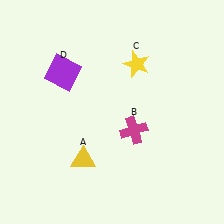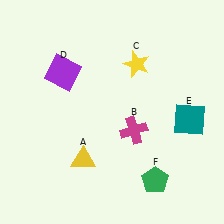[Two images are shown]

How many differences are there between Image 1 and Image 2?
There are 2 differences between the two images.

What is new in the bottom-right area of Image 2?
A green pentagon (F) was added in the bottom-right area of Image 2.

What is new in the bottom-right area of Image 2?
A teal square (E) was added in the bottom-right area of Image 2.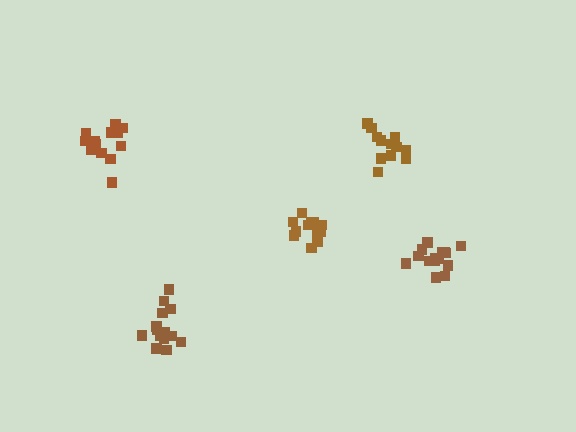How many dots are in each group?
Group 1: 15 dots, Group 2: 16 dots, Group 3: 12 dots, Group 4: 13 dots, Group 5: 13 dots (69 total).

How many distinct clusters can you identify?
There are 5 distinct clusters.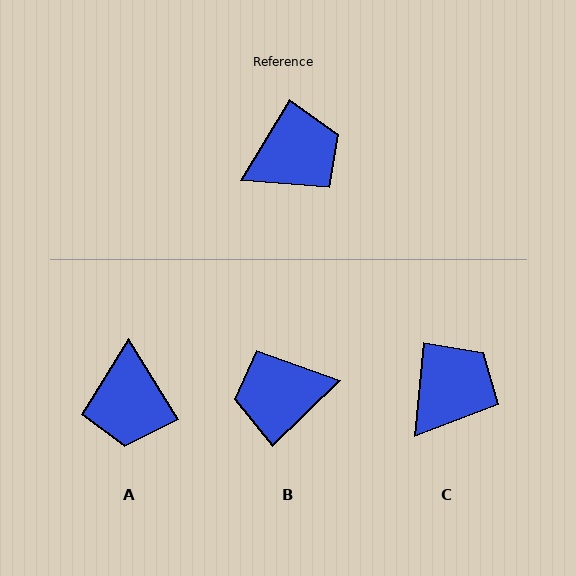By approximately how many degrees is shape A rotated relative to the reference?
Approximately 117 degrees clockwise.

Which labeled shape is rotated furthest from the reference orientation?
B, about 165 degrees away.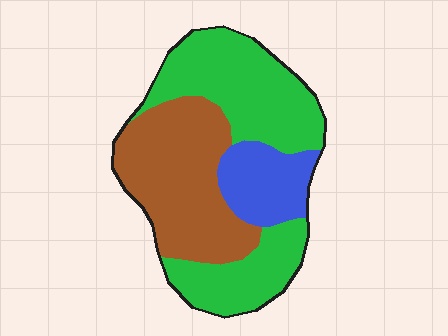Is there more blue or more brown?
Brown.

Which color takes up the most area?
Green, at roughly 50%.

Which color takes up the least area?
Blue, at roughly 15%.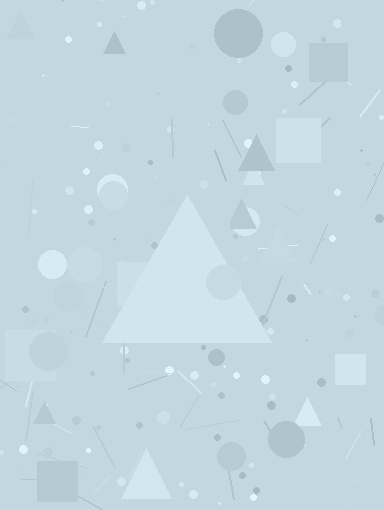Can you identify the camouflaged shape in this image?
The camouflaged shape is a triangle.